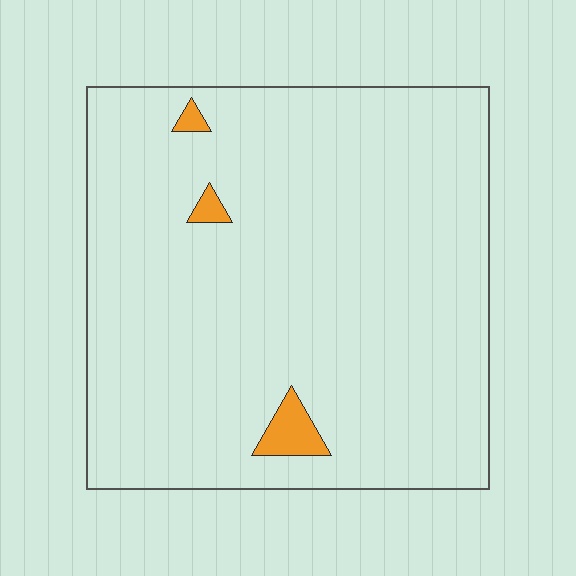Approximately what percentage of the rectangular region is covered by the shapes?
Approximately 5%.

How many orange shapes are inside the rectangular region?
3.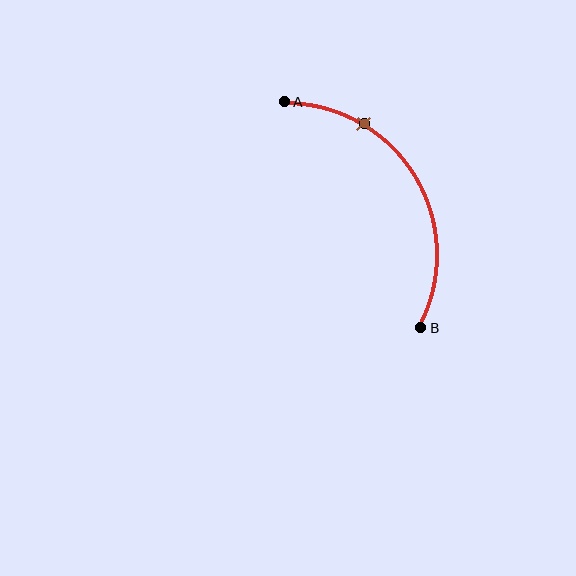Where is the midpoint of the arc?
The arc midpoint is the point on the curve farthest from the straight line joining A and B. It sits to the right of that line.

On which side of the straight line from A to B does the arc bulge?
The arc bulges to the right of the straight line connecting A and B.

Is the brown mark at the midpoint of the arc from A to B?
No. The brown mark lies on the arc but is closer to endpoint A. The arc midpoint would be at the point on the curve equidistant along the arc from both A and B.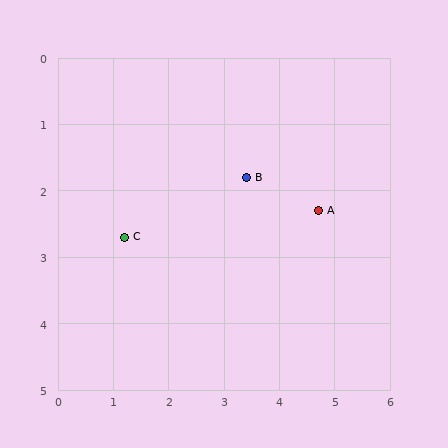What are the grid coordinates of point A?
Point A is at approximately (4.7, 2.3).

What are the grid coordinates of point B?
Point B is at approximately (3.4, 1.8).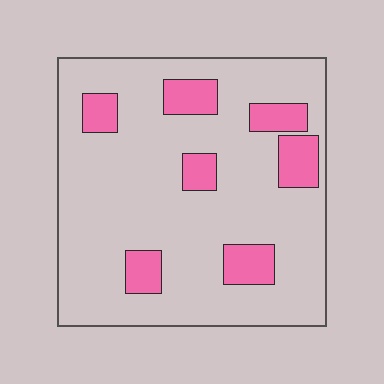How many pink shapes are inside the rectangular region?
7.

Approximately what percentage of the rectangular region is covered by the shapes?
Approximately 15%.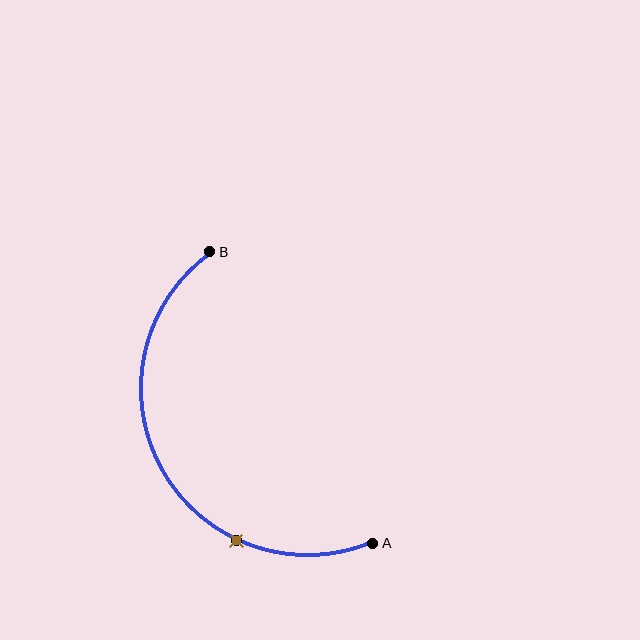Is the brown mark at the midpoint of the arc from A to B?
No. The brown mark lies on the arc but is closer to endpoint A. The arc midpoint would be at the point on the curve equidistant along the arc from both A and B.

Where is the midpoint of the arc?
The arc midpoint is the point on the curve farthest from the straight line joining A and B. It sits to the left of that line.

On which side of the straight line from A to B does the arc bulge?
The arc bulges to the left of the straight line connecting A and B.